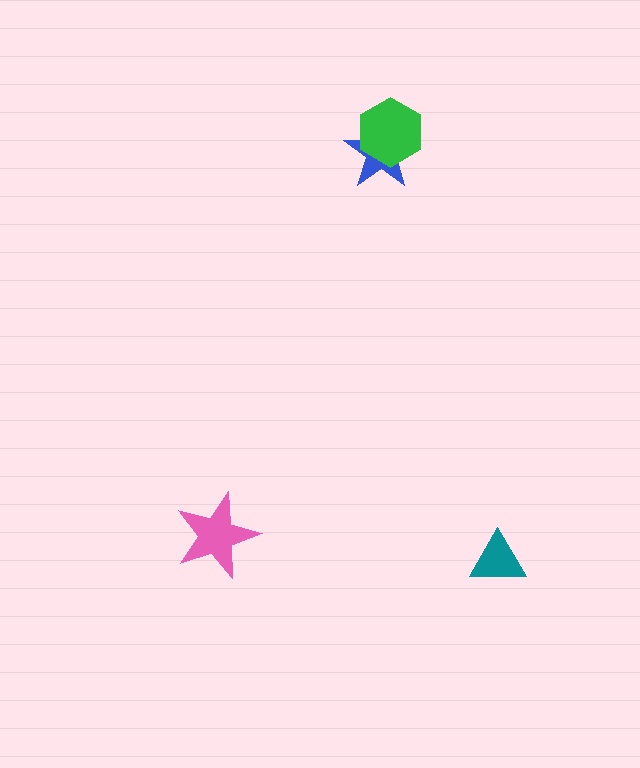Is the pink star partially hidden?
No, no other shape covers it.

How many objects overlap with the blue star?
1 object overlaps with the blue star.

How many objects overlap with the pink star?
0 objects overlap with the pink star.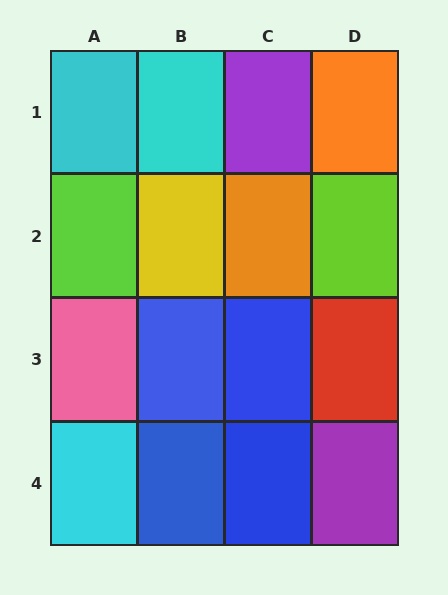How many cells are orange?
2 cells are orange.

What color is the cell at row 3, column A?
Pink.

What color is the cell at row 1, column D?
Orange.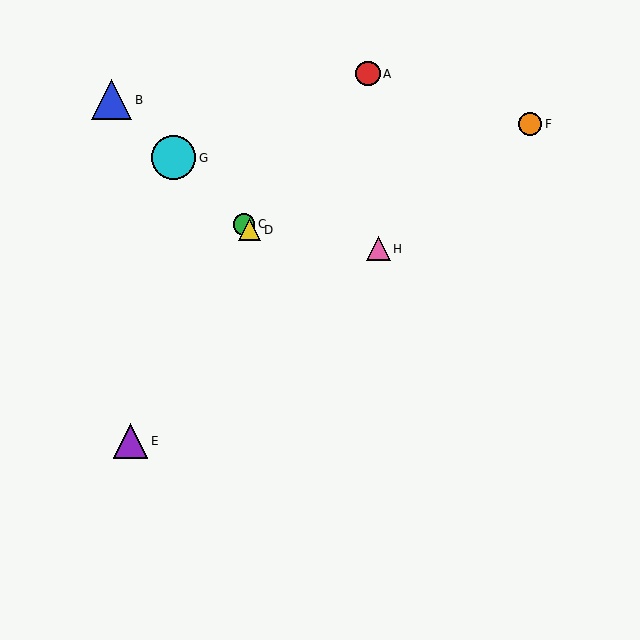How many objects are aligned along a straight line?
4 objects (B, C, D, G) are aligned along a straight line.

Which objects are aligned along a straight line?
Objects B, C, D, G are aligned along a straight line.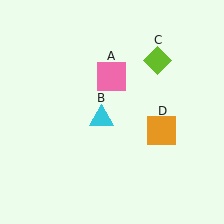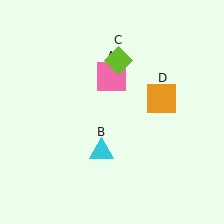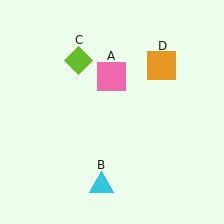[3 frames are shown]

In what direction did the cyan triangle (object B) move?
The cyan triangle (object B) moved down.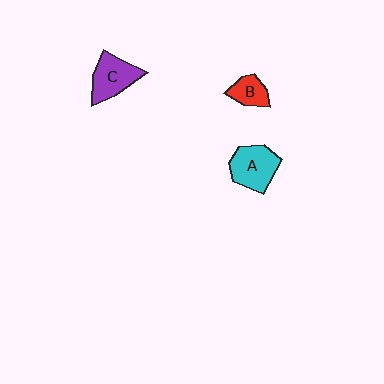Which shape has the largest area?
Shape A (cyan).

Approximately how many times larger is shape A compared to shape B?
Approximately 1.8 times.